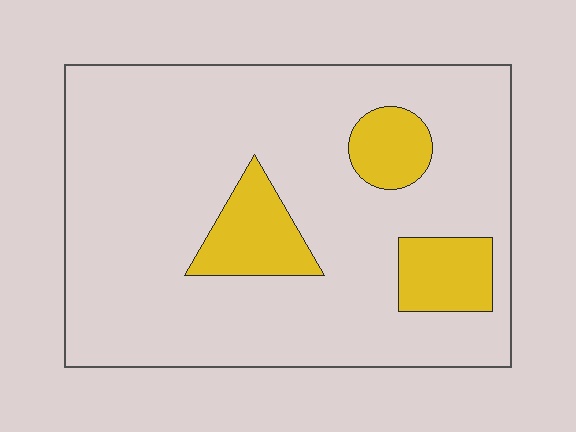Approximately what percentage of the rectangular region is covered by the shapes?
Approximately 15%.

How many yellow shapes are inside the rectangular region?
3.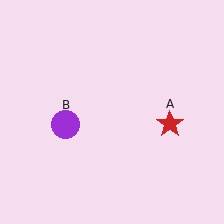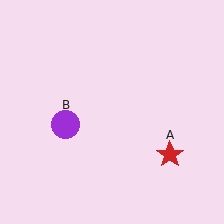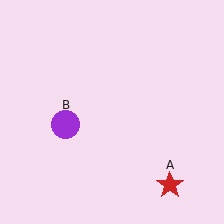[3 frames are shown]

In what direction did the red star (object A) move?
The red star (object A) moved down.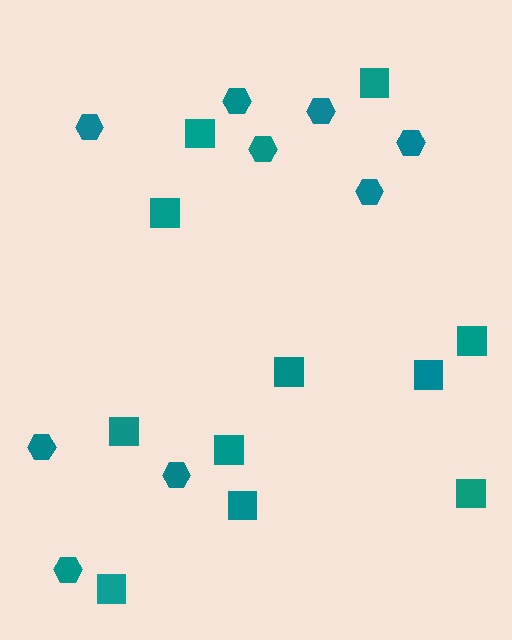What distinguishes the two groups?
There are 2 groups: one group of squares (11) and one group of hexagons (9).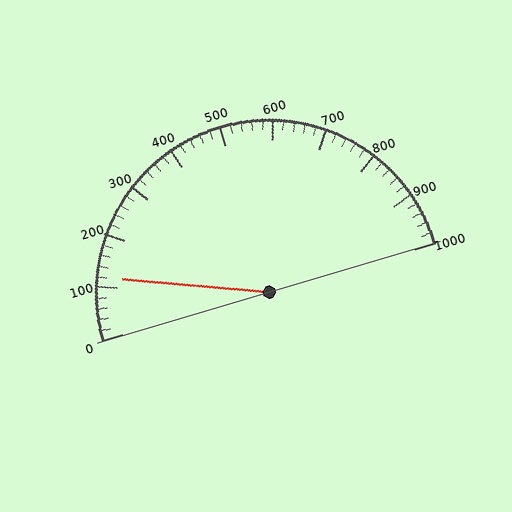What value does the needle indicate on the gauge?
The needle indicates approximately 120.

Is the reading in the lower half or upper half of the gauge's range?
The reading is in the lower half of the range (0 to 1000).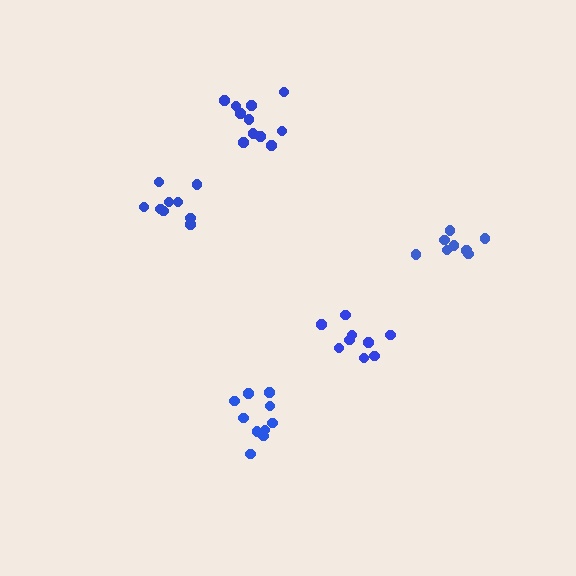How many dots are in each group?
Group 1: 8 dots, Group 2: 10 dots, Group 3: 9 dots, Group 4: 9 dots, Group 5: 11 dots (47 total).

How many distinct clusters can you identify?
There are 5 distinct clusters.